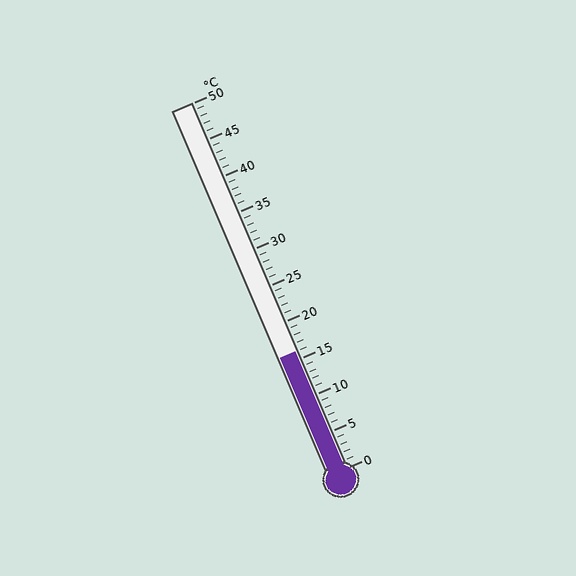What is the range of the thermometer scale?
The thermometer scale ranges from 0°C to 50°C.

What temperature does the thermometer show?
The thermometer shows approximately 16°C.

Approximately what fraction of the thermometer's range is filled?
The thermometer is filled to approximately 30% of its range.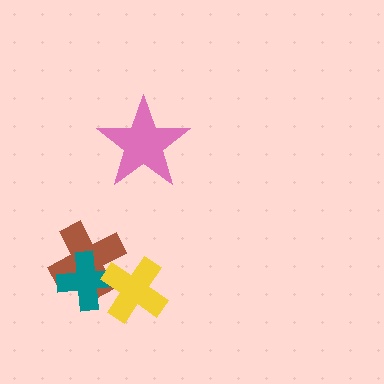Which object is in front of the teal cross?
The yellow cross is in front of the teal cross.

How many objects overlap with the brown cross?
2 objects overlap with the brown cross.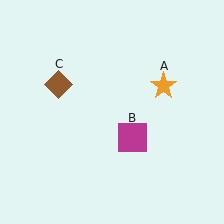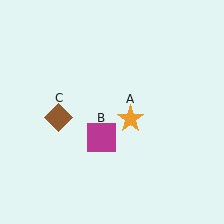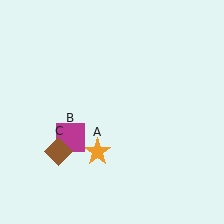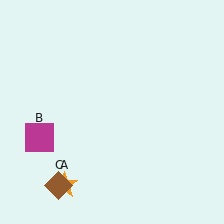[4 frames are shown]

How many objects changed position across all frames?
3 objects changed position: orange star (object A), magenta square (object B), brown diamond (object C).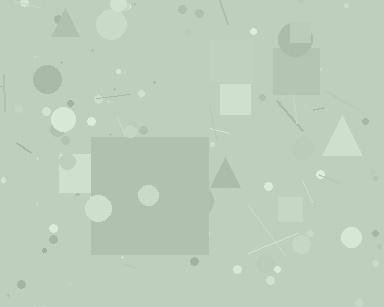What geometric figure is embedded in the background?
A square is embedded in the background.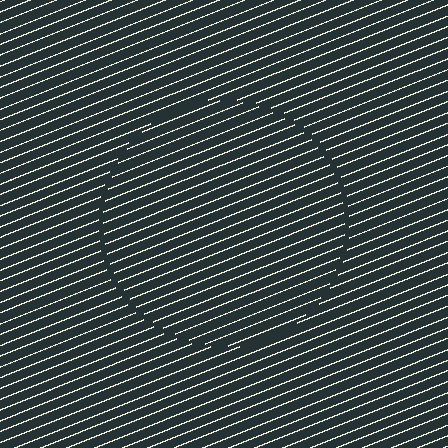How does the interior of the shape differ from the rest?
The interior of the shape contains the same grating, shifted by half a period — the contour is defined by the phase discontinuity where line-ends from the inner and outer gratings abut.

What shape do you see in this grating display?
An illusory circle. The interior of the shape contains the same grating, shifted by half a period — the contour is defined by the phase discontinuity where line-ends from the inner and outer gratings abut.